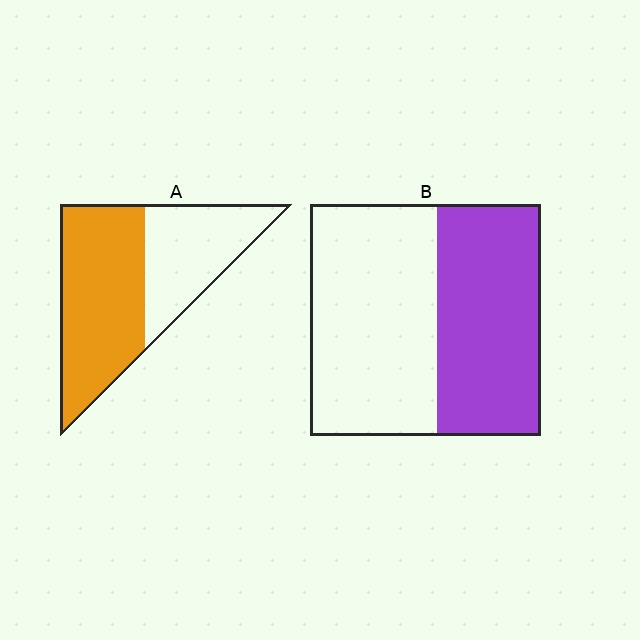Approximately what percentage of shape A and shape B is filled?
A is approximately 60% and B is approximately 45%.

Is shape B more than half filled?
No.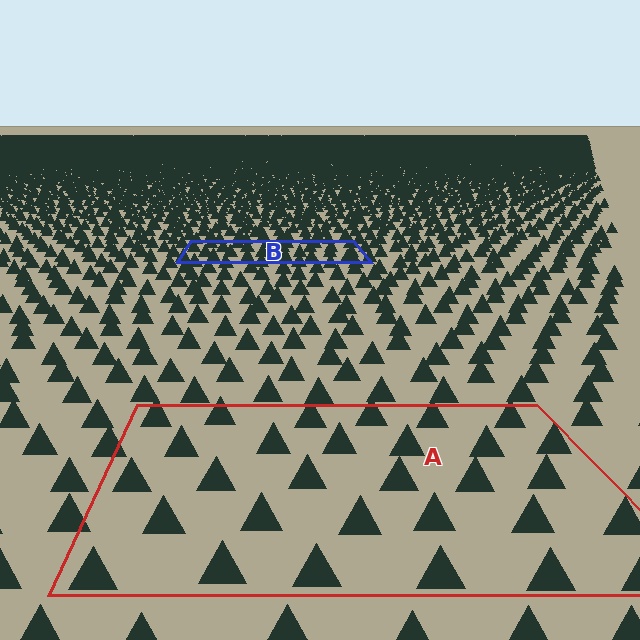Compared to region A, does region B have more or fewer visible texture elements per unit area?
Region B has more texture elements per unit area — they are packed more densely because it is farther away.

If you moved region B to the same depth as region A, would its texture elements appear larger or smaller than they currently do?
They would appear larger. At a closer depth, the same texture elements are projected at a bigger on-screen size.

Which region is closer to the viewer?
Region A is closer. The texture elements there are larger and more spread out.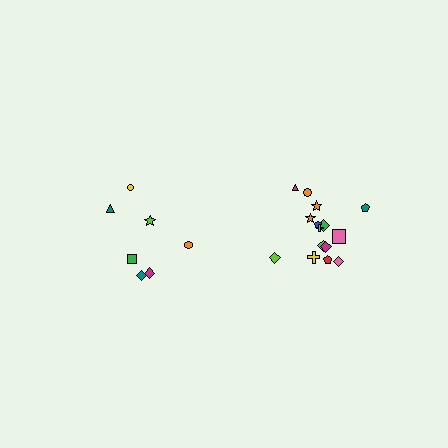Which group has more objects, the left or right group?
The right group.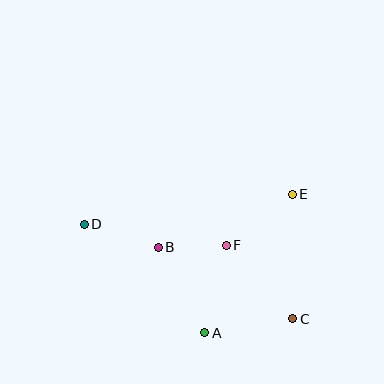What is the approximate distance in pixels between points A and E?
The distance between A and E is approximately 164 pixels.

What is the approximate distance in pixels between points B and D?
The distance between B and D is approximately 77 pixels.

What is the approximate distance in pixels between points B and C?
The distance between B and C is approximately 152 pixels.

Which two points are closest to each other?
Points B and F are closest to each other.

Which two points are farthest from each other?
Points C and D are farthest from each other.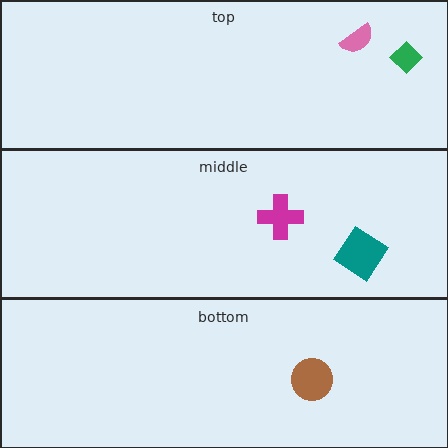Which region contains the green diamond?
The top region.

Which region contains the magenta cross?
The middle region.